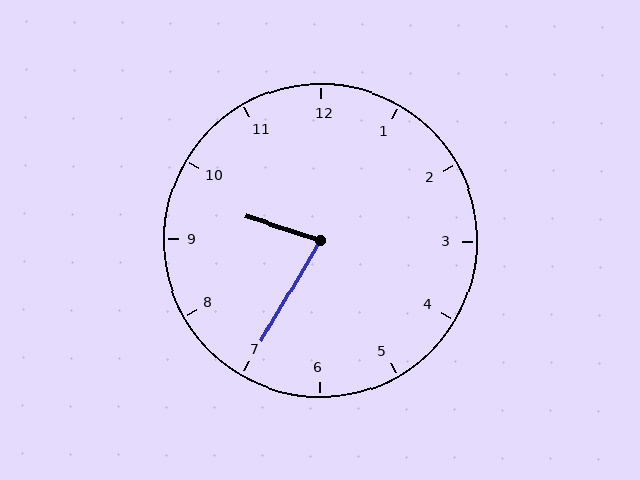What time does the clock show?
9:35.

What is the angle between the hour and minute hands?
Approximately 78 degrees.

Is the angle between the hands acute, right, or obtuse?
It is acute.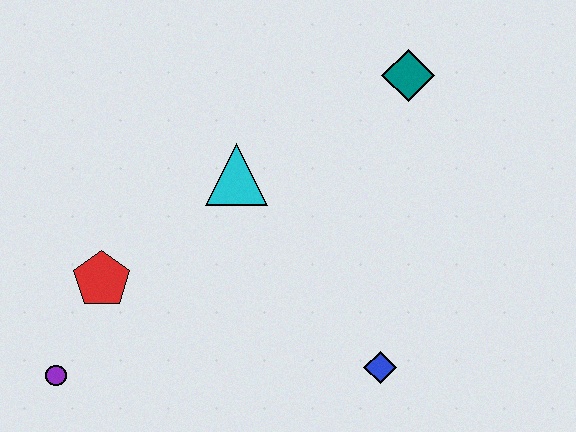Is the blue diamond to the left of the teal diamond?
Yes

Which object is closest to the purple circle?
The red pentagon is closest to the purple circle.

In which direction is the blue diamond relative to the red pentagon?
The blue diamond is to the right of the red pentagon.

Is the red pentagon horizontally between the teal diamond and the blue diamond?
No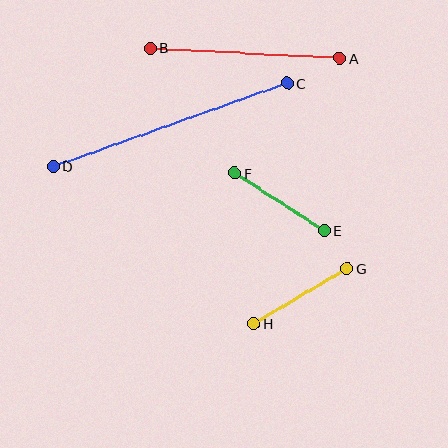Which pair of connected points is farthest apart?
Points C and D are farthest apart.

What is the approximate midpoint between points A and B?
The midpoint is at approximately (245, 53) pixels.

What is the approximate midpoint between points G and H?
The midpoint is at approximately (301, 296) pixels.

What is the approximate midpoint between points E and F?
The midpoint is at approximately (279, 202) pixels.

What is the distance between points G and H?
The distance is approximately 108 pixels.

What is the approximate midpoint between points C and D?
The midpoint is at approximately (170, 125) pixels.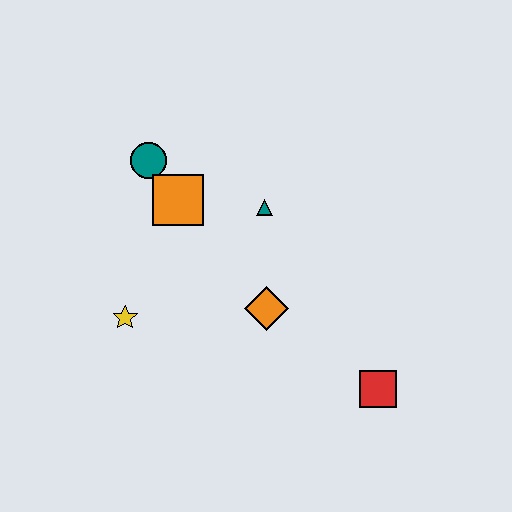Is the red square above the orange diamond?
No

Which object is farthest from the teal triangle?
The red square is farthest from the teal triangle.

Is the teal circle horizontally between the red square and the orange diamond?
No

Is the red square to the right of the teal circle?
Yes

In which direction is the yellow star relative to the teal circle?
The yellow star is below the teal circle.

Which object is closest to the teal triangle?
The orange square is closest to the teal triangle.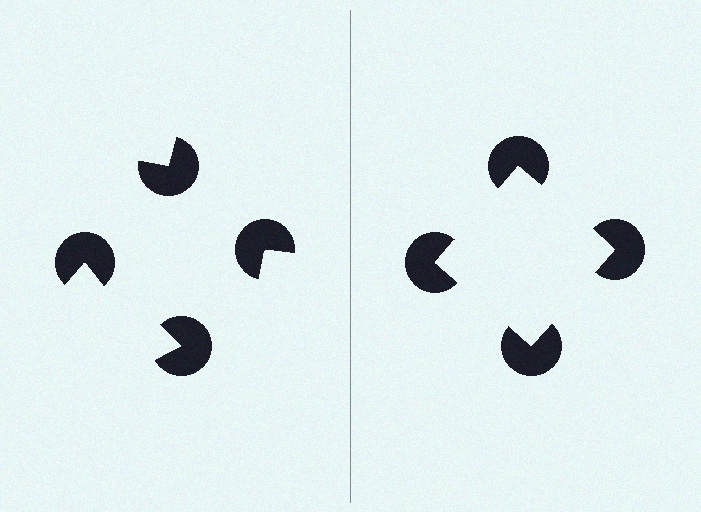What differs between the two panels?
The pac-man discs are positioned identically on both sides; only the wedge orientations differ. On the right they align to a square; on the left they are misaligned.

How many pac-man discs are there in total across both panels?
8 — 4 on each side.